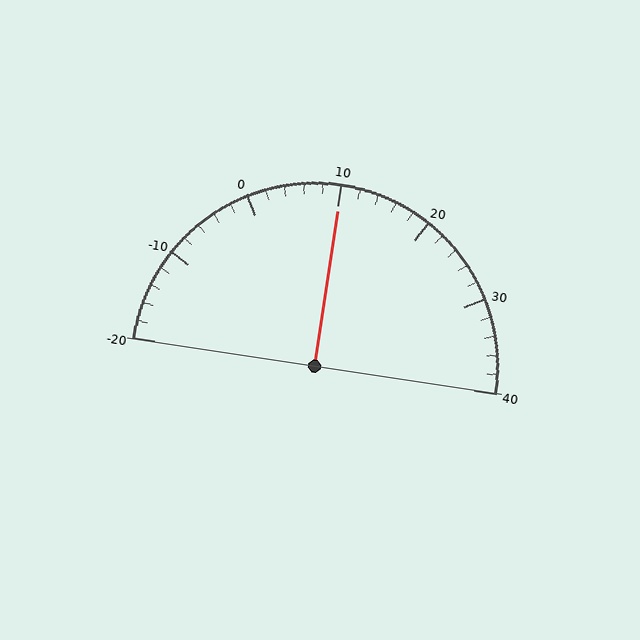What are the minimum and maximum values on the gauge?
The gauge ranges from -20 to 40.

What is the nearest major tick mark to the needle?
The nearest major tick mark is 10.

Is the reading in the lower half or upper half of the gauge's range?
The reading is in the upper half of the range (-20 to 40).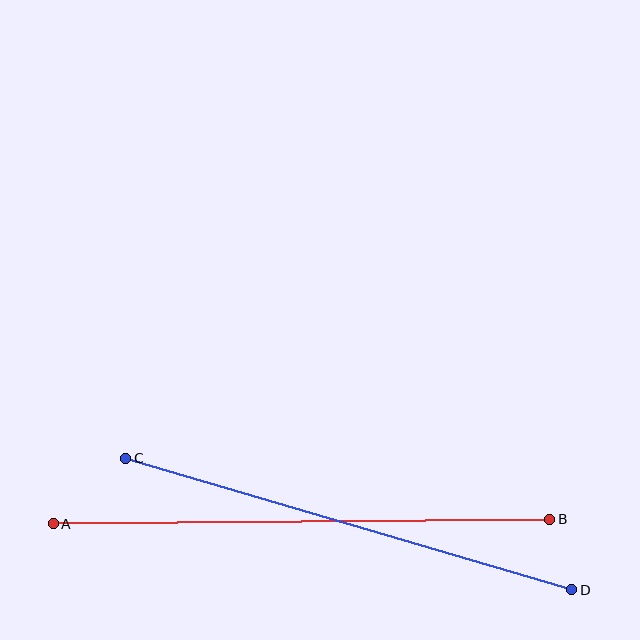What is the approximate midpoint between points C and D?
The midpoint is at approximately (349, 524) pixels.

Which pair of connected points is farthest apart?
Points A and B are farthest apart.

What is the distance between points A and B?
The distance is approximately 496 pixels.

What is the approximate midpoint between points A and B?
The midpoint is at approximately (301, 521) pixels.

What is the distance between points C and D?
The distance is approximately 465 pixels.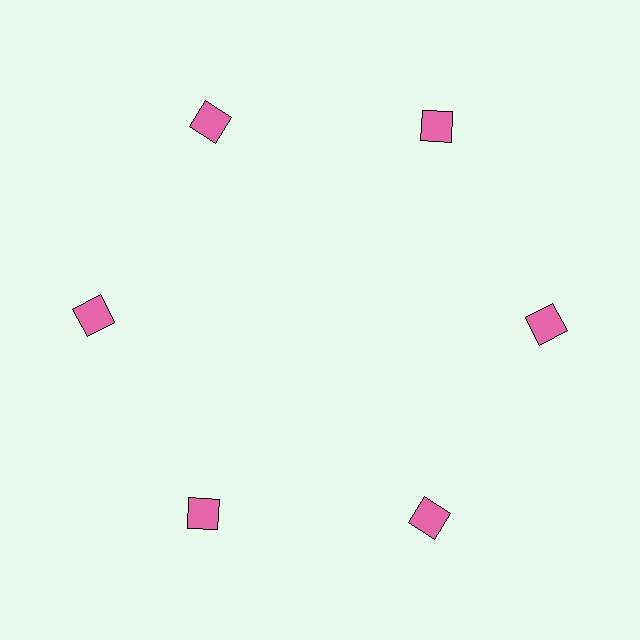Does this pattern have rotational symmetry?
Yes, this pattern has 6-fold rotational symmetry. It looks the same after rotating 60 degrees around the center.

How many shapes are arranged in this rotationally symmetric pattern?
There are 6 shapes, arranged in 6 groups of 1.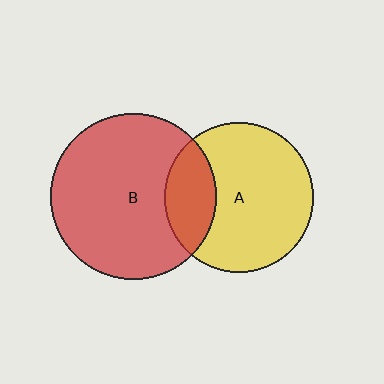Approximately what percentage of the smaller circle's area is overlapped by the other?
Approximately 25%.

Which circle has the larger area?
Circle B (red).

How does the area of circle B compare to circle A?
Approximately 1.2 times.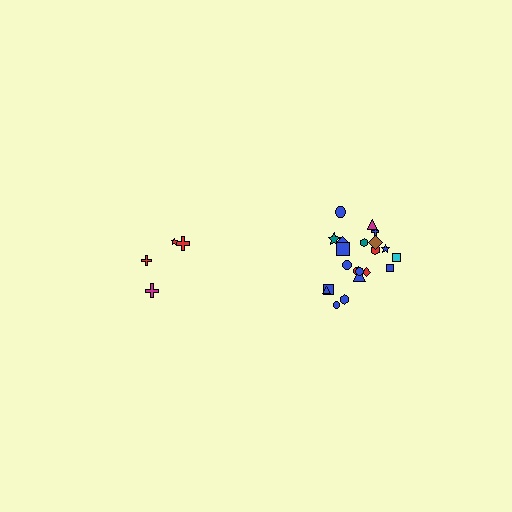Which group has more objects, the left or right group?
The right group.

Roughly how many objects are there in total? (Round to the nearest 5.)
Roughly 25 objects in total.